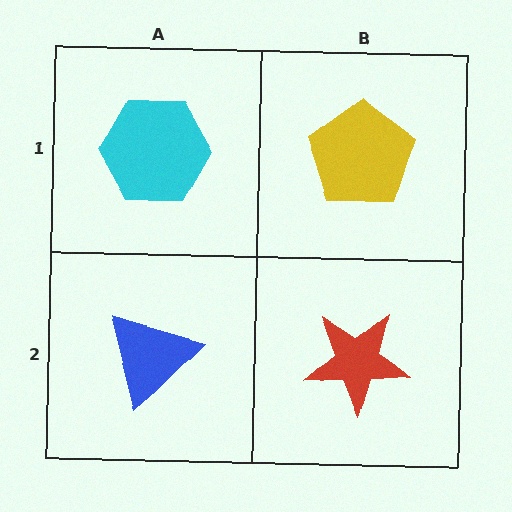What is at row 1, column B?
A yellow pentagon.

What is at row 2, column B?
A red star.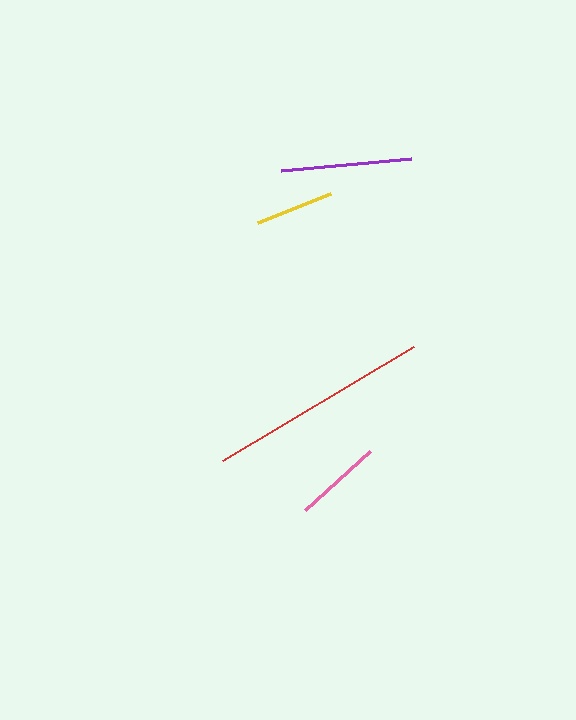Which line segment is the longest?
The red line is the longest at approximately 223 pixels.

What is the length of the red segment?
The red segment is approximately 223 pixels long.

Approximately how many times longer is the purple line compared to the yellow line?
The purple line is approximately 1.6 times the length of the yellow line.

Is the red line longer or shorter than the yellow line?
The red line is longer than the yellow line.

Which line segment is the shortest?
The yellow line is the shortest at approximately 79 pixels.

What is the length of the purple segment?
The purple segment is approximately 130 pixels long.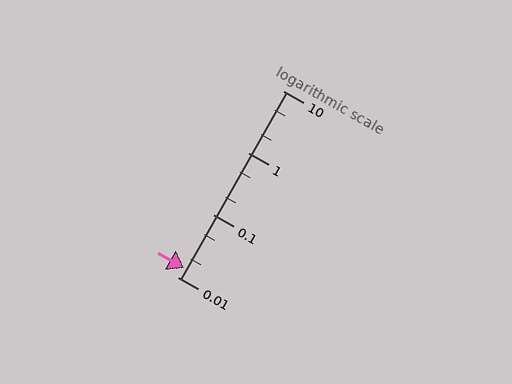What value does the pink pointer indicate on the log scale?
The pointer indicates approximately 0.014.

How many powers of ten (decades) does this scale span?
The scale spans 3 decades, from 0.01 to 10.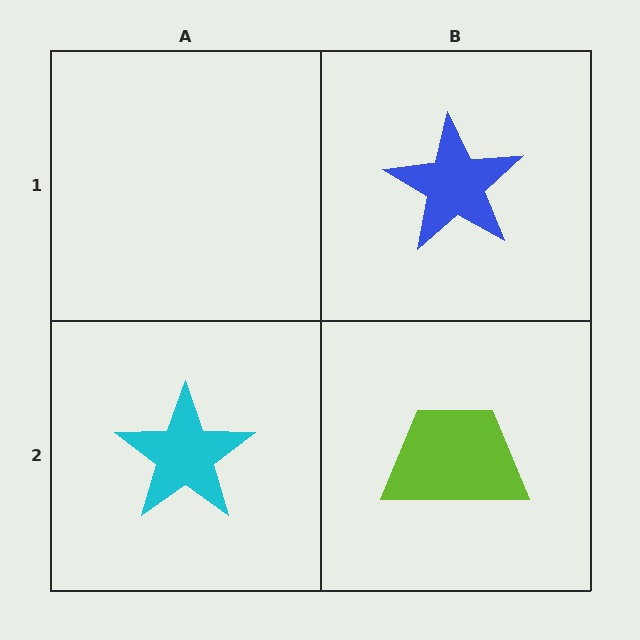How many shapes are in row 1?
1 shape.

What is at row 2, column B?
A lime trapezoid.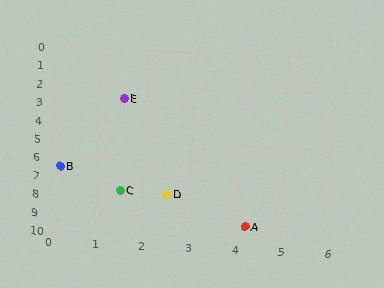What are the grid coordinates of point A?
Point A is at approximately (4.2, 9.4).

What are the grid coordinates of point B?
Point B is at approximately (0.2, 6.5).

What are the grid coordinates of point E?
Point E is at approximately (1.5, 2.7).